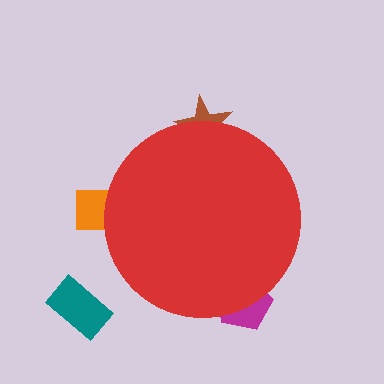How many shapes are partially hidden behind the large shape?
3 shapes are partially hidden.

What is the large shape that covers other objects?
A red circle.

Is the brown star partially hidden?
Yes, the brown star is partially hidden behind the red circle.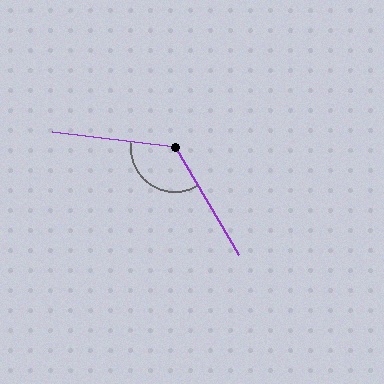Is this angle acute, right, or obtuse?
It is obtuse.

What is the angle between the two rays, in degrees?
Approximately 128 degrees.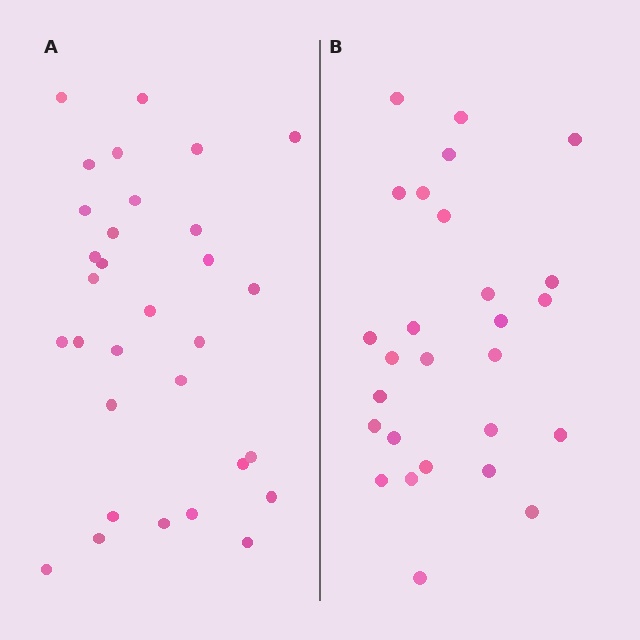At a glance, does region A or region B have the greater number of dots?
Region A (the left region) has more dots.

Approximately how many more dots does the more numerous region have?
Region A has about 4 more dots than region B.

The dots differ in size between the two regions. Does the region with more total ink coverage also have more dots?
No. Region B has more total ink coverage because its dots are larger, but region A actually contains more individual dots. Total area can be misleading — the number of items is what matters here.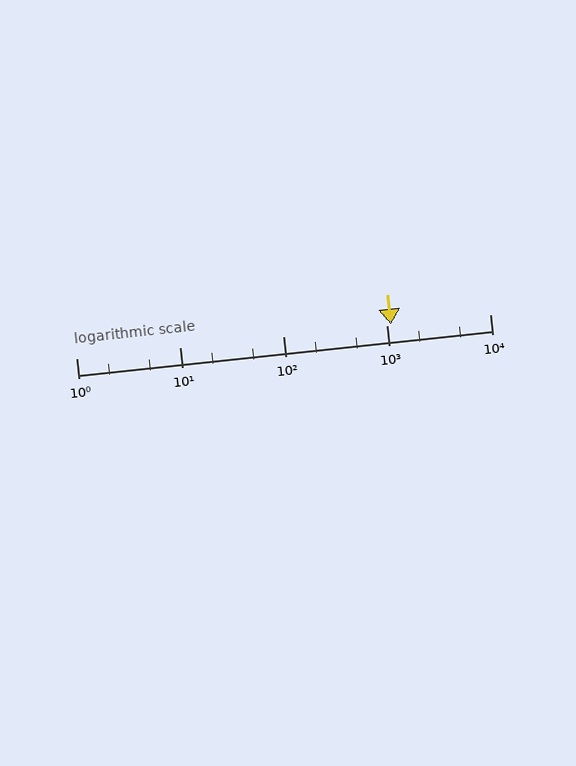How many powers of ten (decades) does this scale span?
The scale spans 4 decades, from 1 to 10000.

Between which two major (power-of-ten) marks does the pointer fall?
The pointer is between 1000 and 10000.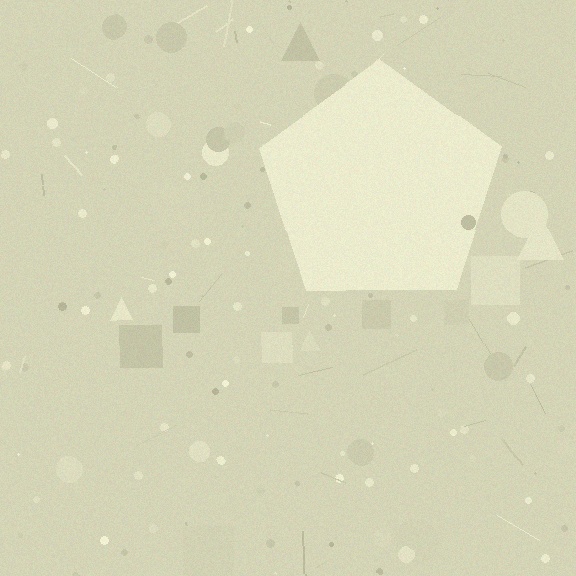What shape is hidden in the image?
A pentagon is hidden in the image.